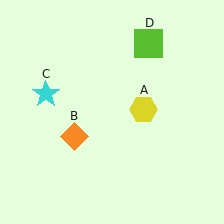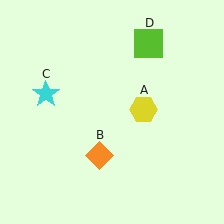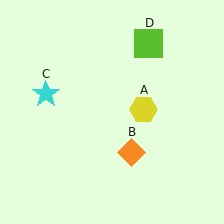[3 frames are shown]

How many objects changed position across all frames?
1 object changed position: orange diamond (object B).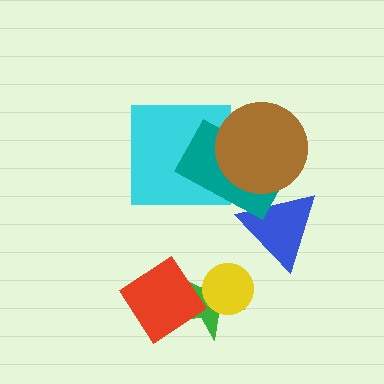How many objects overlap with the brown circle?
3 objects overlap with the brown circle.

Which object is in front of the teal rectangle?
The brown circle is in front of the teal rectangle.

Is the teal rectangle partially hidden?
Yes, it is partially covered by another shape.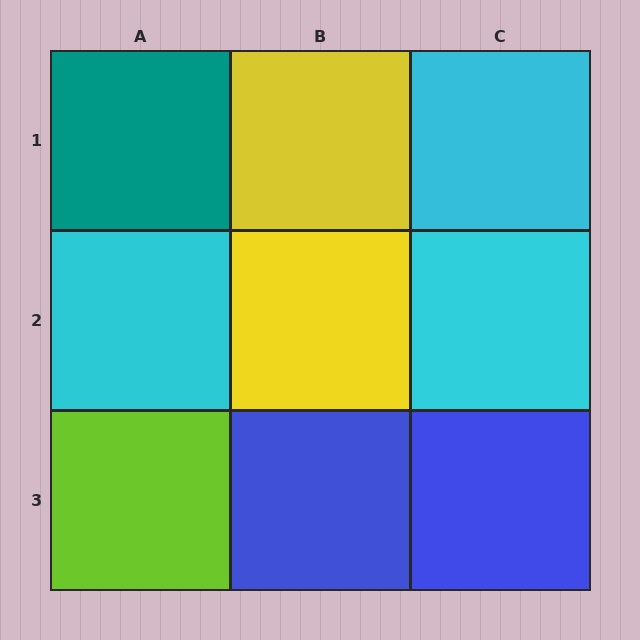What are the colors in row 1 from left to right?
Teal, yellow, cyan.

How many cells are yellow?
2 cells are yellow.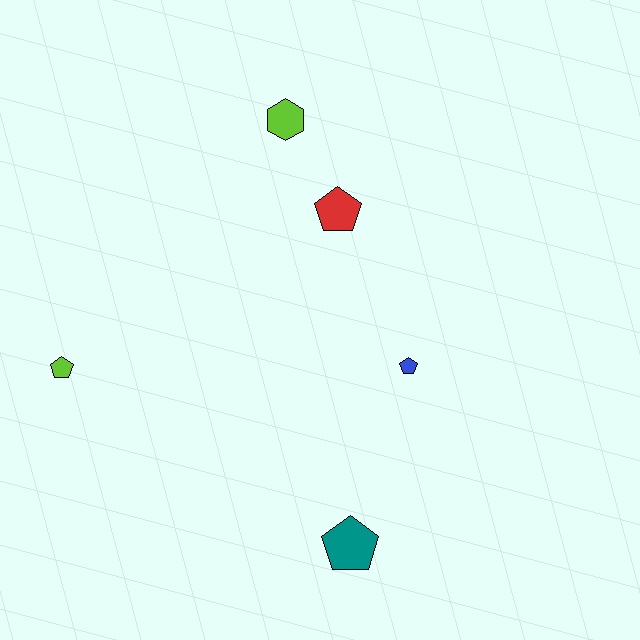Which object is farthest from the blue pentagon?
The lime pentagon is farthest from the blue pentagon.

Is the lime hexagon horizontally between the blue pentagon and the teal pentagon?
No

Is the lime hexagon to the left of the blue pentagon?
Yes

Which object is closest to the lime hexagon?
The red pentagon is closest to the lime hexagon.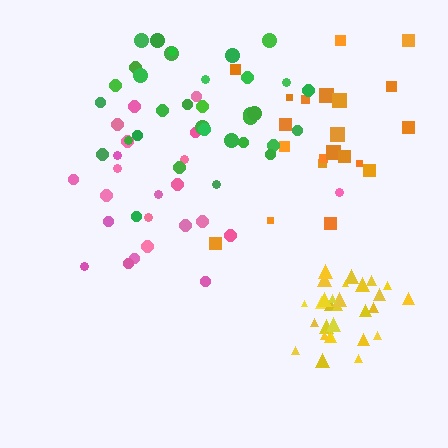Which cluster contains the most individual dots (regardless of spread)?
Green (33).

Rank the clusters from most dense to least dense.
yellow, green, pink, orange.